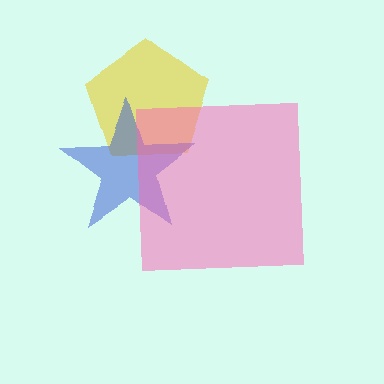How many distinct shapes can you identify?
There are 3 distinct shapes: a yellow pentagon, a blue star, a pink square.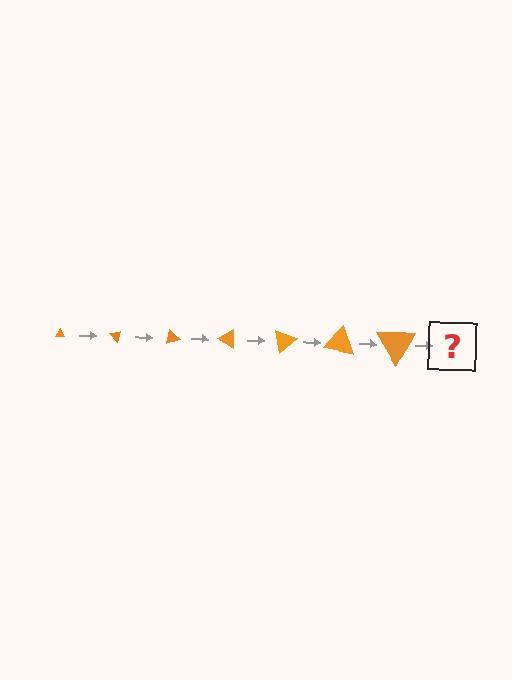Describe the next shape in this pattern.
It should be a triangle, larger than the previous one and rotated 350 degrees from the start.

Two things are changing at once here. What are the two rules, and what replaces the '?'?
The two rules are that the triangle grows larger each step and it rotates 50 degrees each step. The '?' should be a triangle, larger than the previous one and rotated 350 degrees from the start.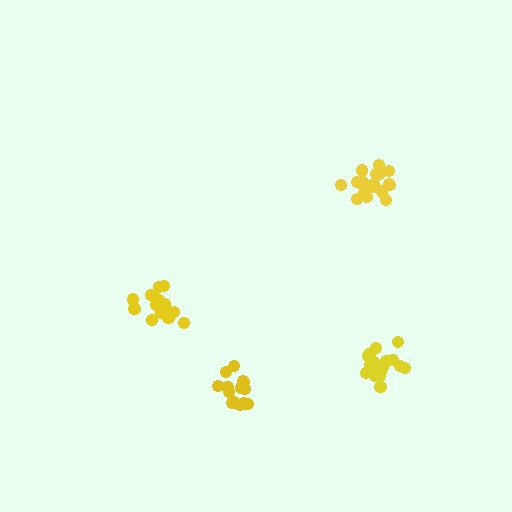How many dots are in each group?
Group 1: 17 dots, Group 2: 16 dots, Group 3: 18 dots, Group 4: 19 dots (70 total).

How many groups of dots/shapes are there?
There are 4 groups.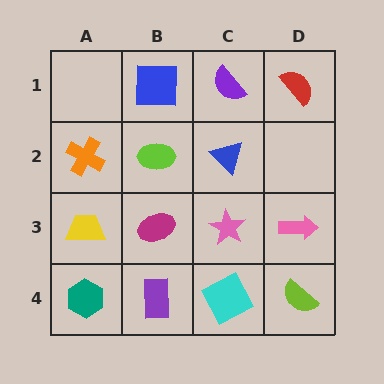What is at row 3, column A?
A yellow trapezoid.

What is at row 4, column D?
A lime semicircle.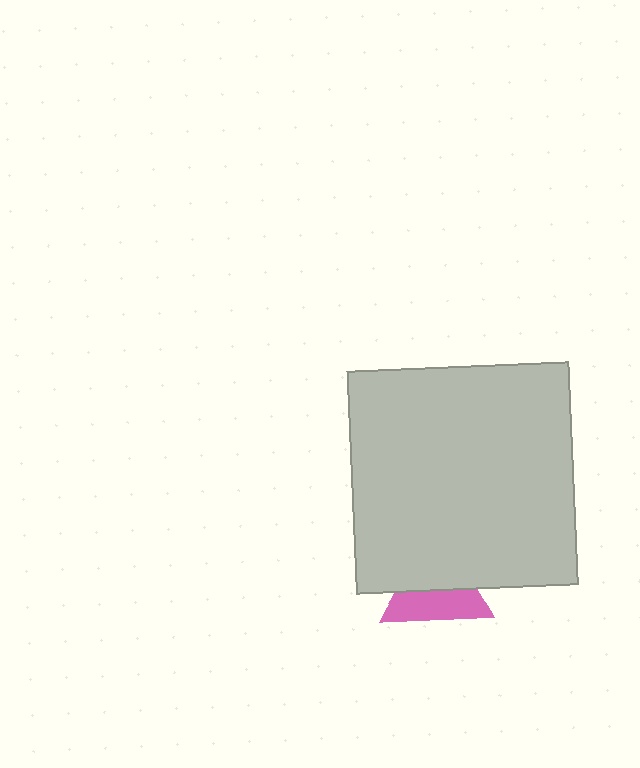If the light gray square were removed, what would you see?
You would see the complete pink triangle.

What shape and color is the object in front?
The object in front is a light gray square.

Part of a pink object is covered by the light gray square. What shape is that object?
It is a triangle.